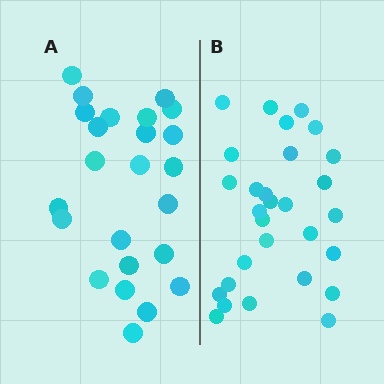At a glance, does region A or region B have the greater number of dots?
Region B (the right region) has more dots.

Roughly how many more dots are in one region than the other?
Region B has about 5 more dots than region A.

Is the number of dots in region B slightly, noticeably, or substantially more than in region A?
Region B has only slightly more — the two regions are fairly close. The ratio is roughly 1.2 to 1.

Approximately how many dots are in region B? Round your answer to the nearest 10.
About 30 dots. (The exact count is 29, which rounds to 30.)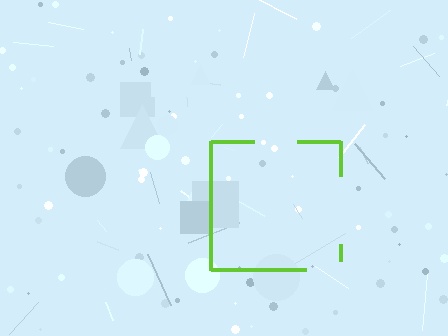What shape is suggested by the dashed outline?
The dashed outline suggests a square.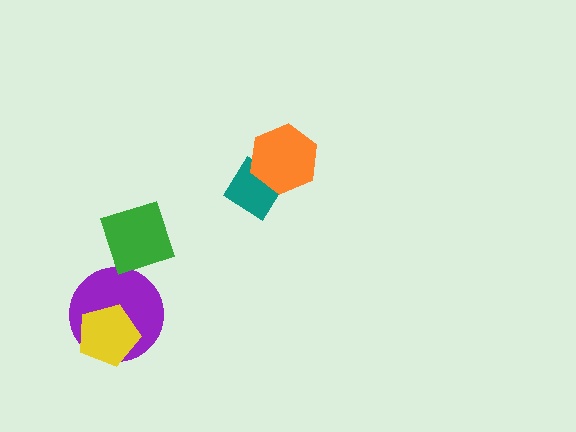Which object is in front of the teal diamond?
The orange hexagon is in front of the teal diamond.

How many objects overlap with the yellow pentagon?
1 object overlaps with the yellow pentagon.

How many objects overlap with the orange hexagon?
1 object overlaps with the orange hexagon.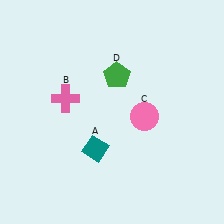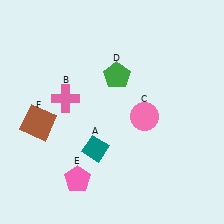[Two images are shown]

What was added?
A pink pentagon (E), a brown square (F) were added in Image 2.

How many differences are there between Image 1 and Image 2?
There are 2 differences between the two images.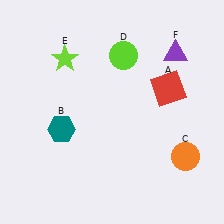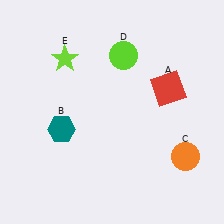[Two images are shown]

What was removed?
The purple triangle (F) was removed in Image 2.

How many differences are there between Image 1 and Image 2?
There is 1 difference between the two images.